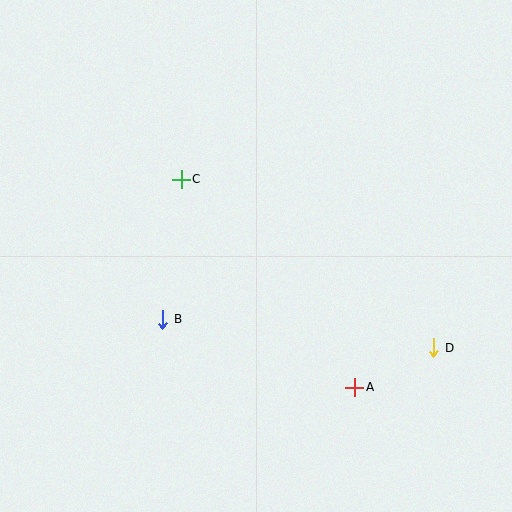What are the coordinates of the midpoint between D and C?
The midpoint between D and C is at (307, 264).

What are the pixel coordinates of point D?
Point D is at (434, 348).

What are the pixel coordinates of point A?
Point A is at (355, 388).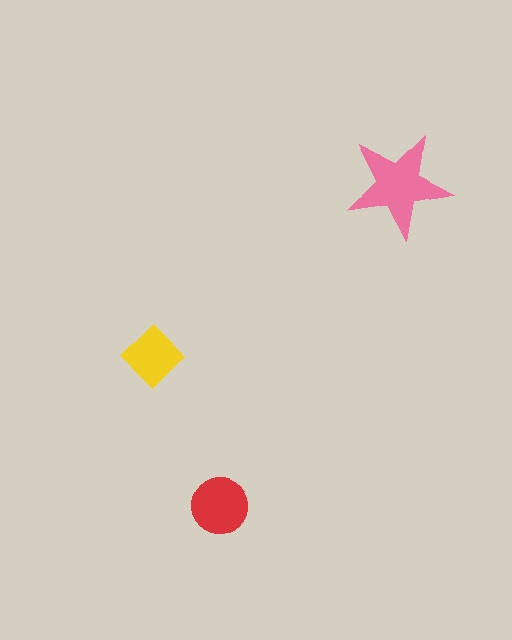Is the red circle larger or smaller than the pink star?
Smaller.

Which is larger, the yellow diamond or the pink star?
The pink star.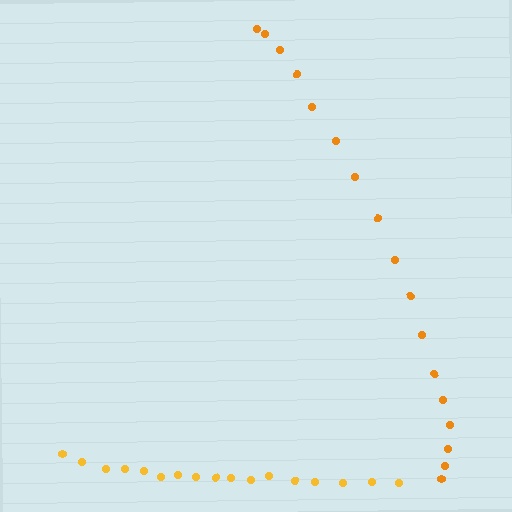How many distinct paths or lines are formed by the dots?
There are 2 distinct paths.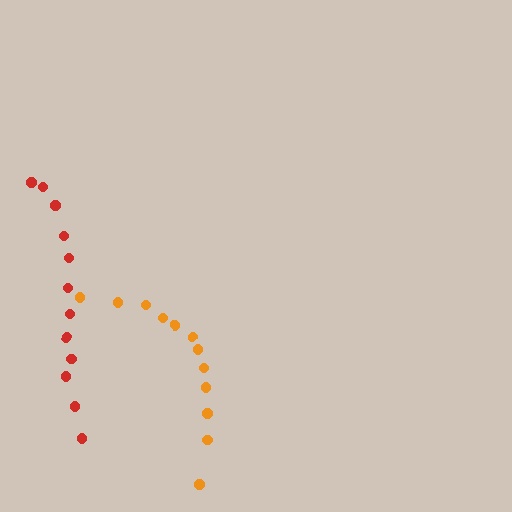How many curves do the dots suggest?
There are 2 distinct paths.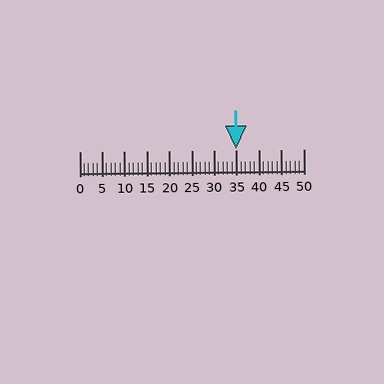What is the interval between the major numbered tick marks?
The major tick marks are spaced 5 units apart.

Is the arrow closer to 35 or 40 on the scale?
The arrow is closer to 35.